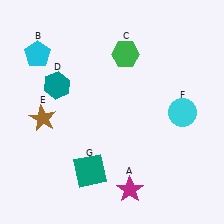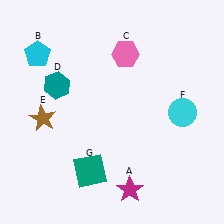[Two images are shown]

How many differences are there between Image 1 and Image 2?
There is 1 difference between the two images.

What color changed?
The hexagon (C) changed from green in Image 1 to pink in Image 2.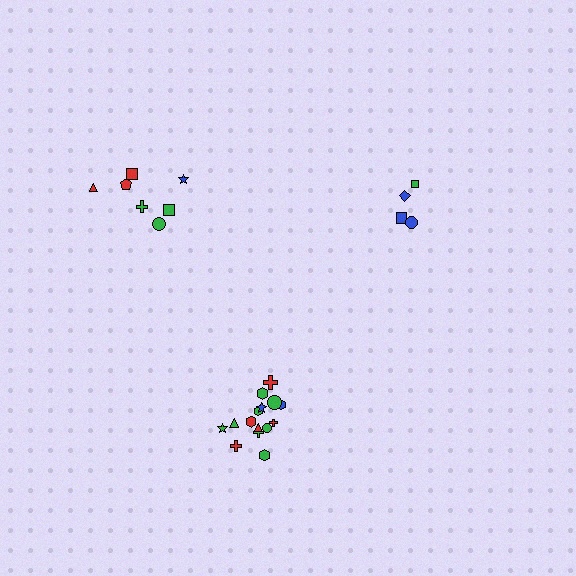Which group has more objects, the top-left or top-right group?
The top-left group.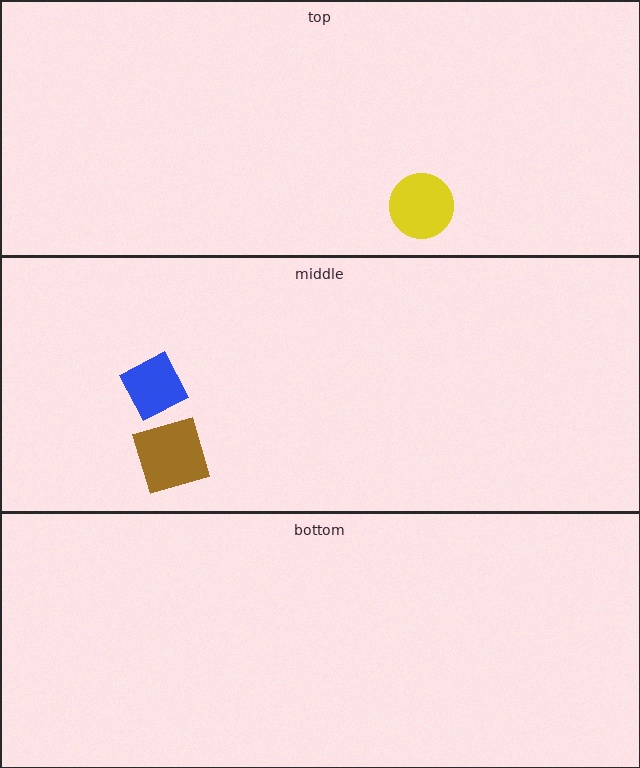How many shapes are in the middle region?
2.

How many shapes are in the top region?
1.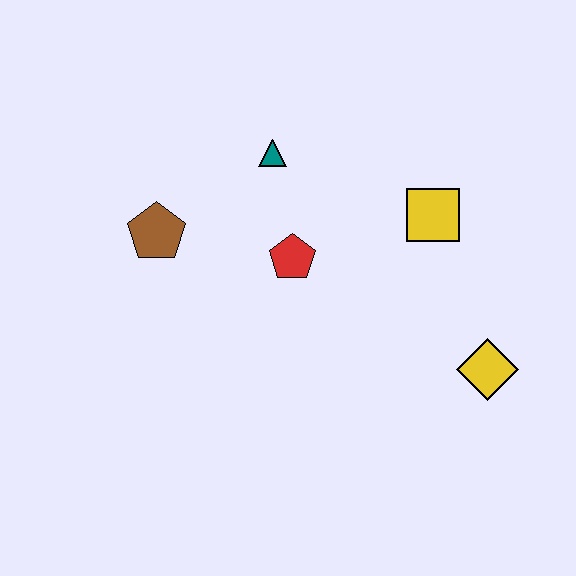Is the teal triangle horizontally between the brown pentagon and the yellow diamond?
Yes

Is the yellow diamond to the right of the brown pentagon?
Yes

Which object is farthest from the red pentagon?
The yellow diamond is farthest from the red pentagon.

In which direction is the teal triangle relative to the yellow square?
The teal triangle is to the left of the yellow square.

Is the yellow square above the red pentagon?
Yes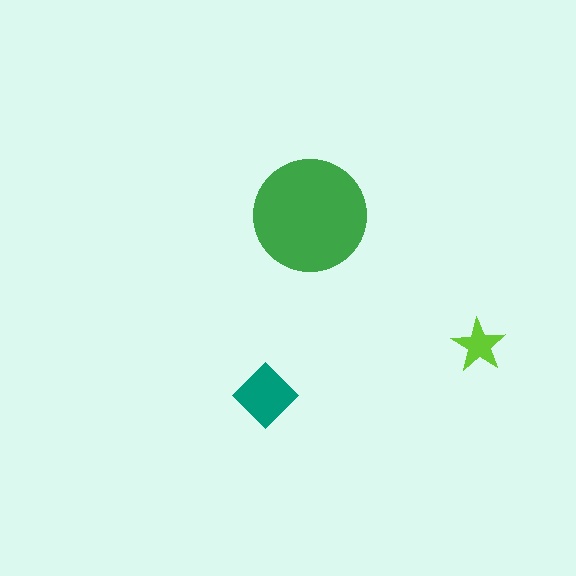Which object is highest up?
The green circle is topmost.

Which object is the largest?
The green circle.